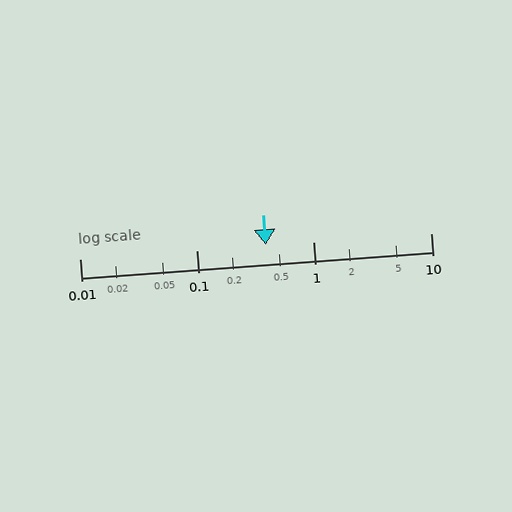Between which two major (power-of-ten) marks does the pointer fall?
The pointer is between 0.1 and 1.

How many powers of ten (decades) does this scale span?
The scale spans 3 decades, from 0.01 to 10.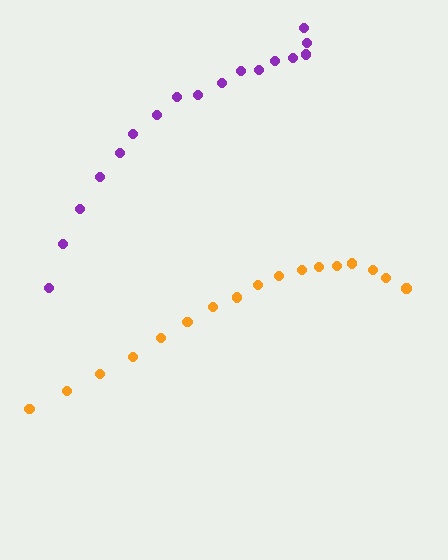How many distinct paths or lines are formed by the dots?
There are 2 distinct paths.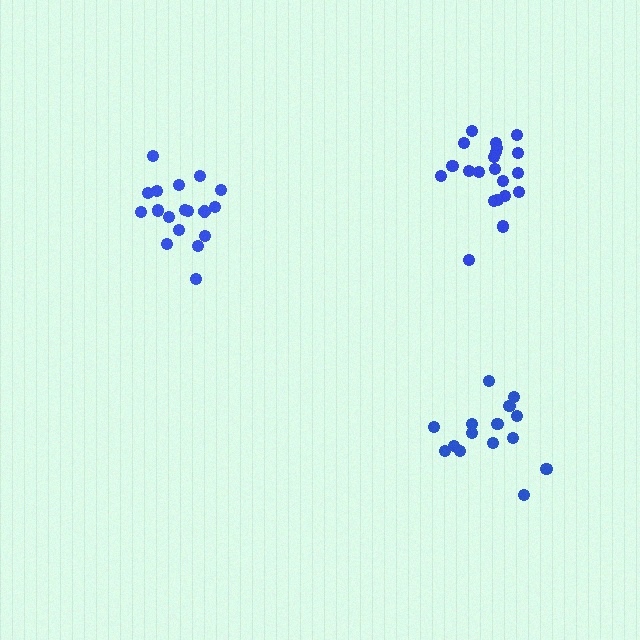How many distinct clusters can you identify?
There are 3 distinct clusters.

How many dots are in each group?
Group 1: 16 dots, Group 2: 21 dots, Group 3: 18 dots (55 total).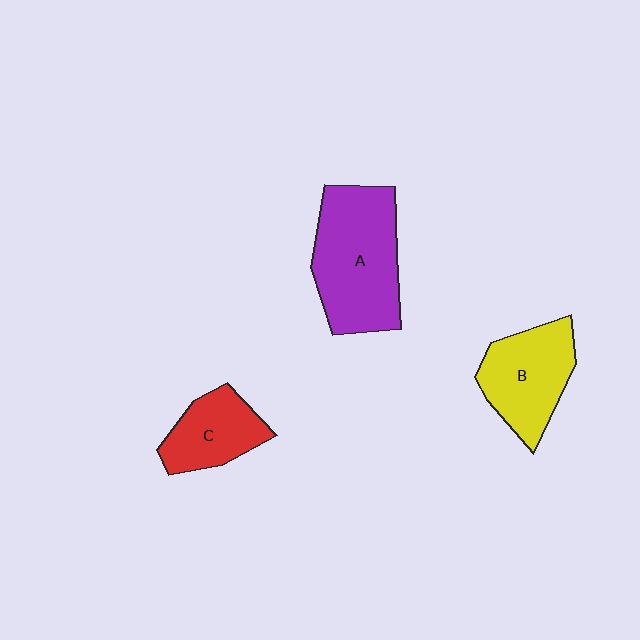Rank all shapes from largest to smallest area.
From largest to smallest: A (purple), B (yellow), C (red).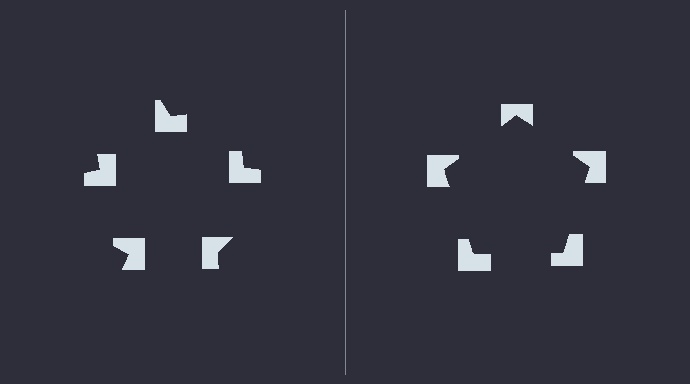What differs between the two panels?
The notched squares are positioned identically on both sides; only the wedge orientations differ. On the right they align to a pentagon; on the left they are misaligned.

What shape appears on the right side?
An illusory pentagon.